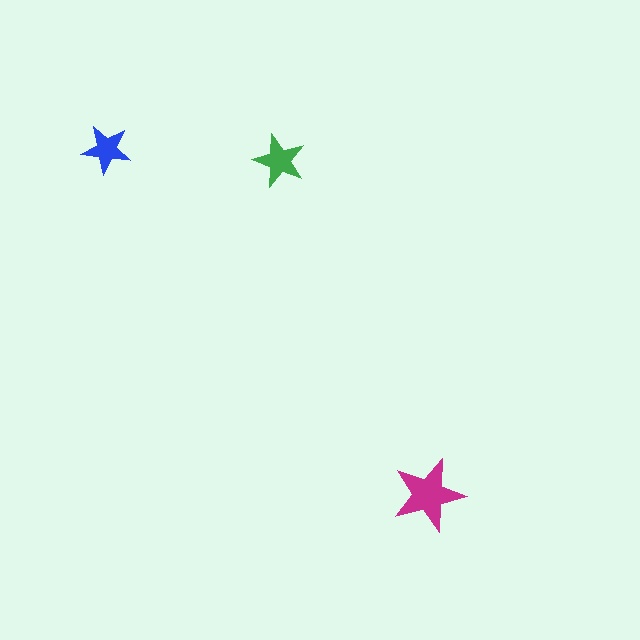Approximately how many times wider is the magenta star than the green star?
About 1.5 times wider.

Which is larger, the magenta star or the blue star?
The magenta one.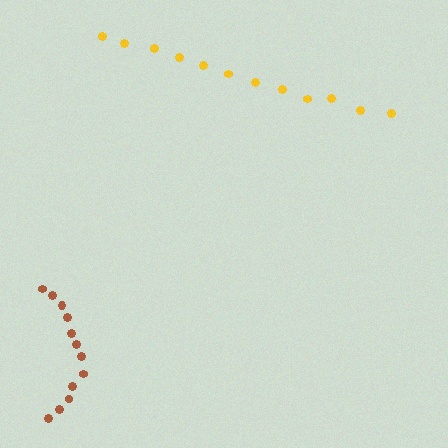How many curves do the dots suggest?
There are 2 distinct paths.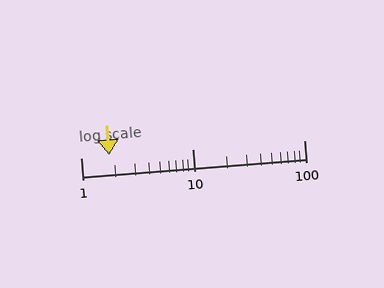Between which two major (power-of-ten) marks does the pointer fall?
The pointer is between 1 and 10.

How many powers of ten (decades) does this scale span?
The scale spans 2 decades, from 1 to 100.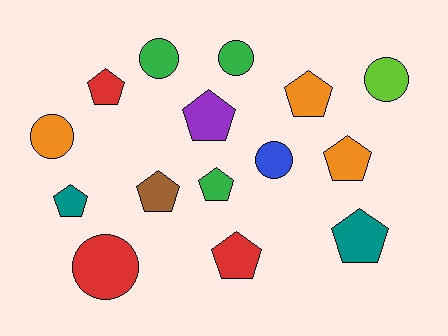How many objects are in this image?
There are 15 objects.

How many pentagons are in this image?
There are 9 pentagons.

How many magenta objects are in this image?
There are no magenta objects.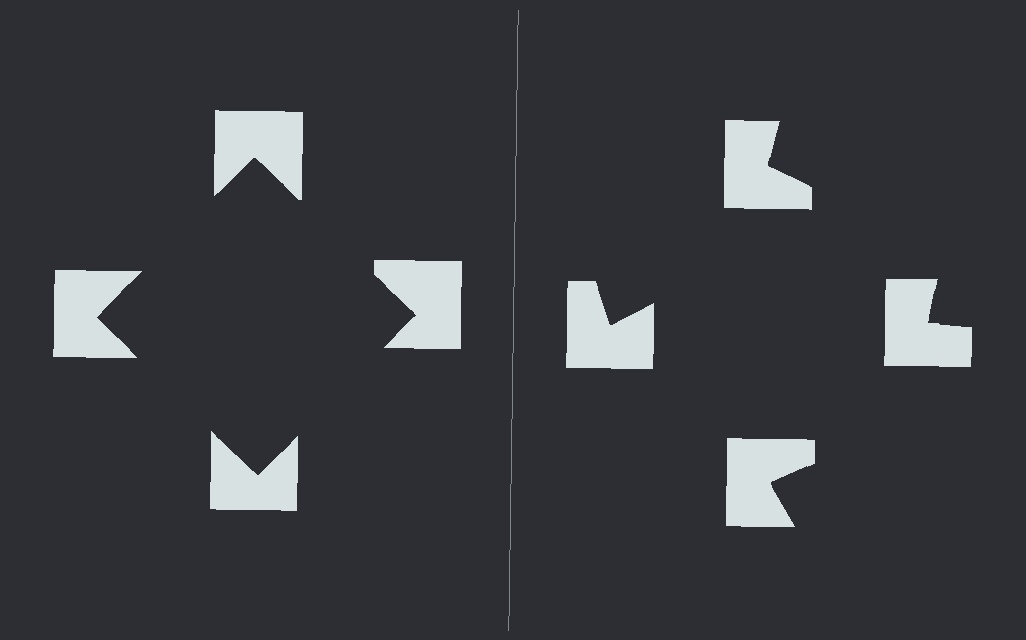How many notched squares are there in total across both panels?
8 — 4 on each side.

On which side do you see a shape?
An illusory square appears on the left side. On the right side the wedge cuts are rotated, so no coherent shape forms.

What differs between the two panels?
The notched squares are positioned identically on both sides; only the wedge orientations differ. On the left they align to a square; on the right they are misaligned.